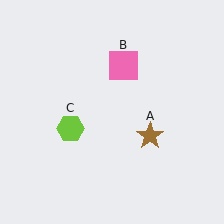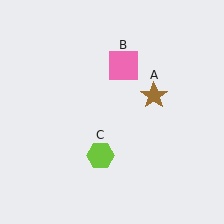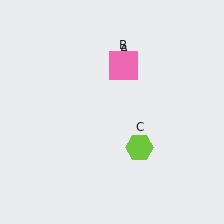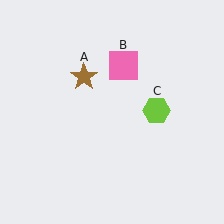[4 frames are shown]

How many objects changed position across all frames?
2 objects changed position: brown star (object A), lime hexagon (object C).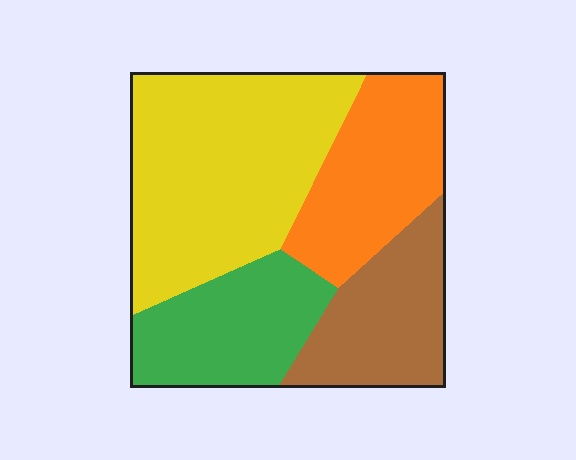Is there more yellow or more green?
Yellow.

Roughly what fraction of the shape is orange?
Orange covers 22% of the shape.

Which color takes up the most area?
Yellow, at roughly 40%.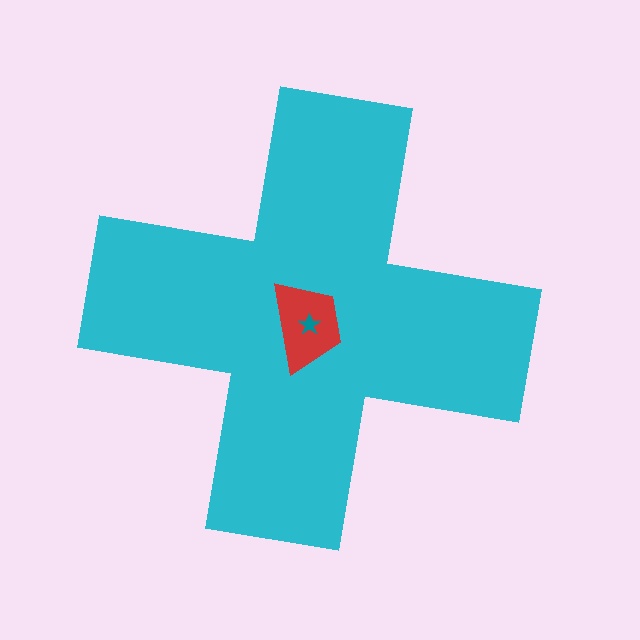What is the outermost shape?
The cyan cross.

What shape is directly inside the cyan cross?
The red trapezoid.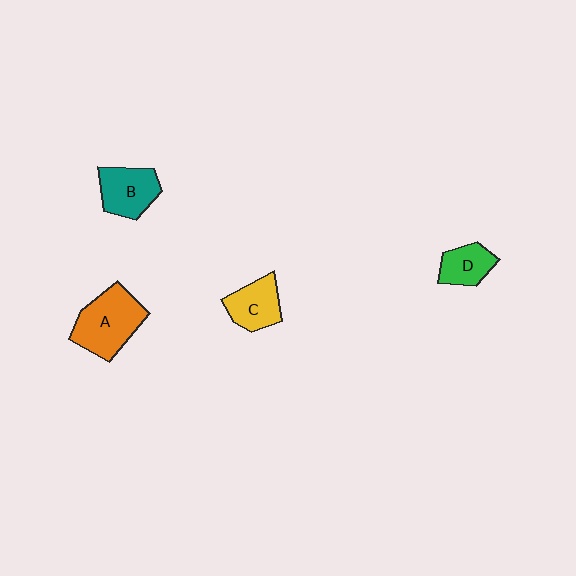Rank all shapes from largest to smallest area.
From largest to smallest: A (orange), B (teal), C (yellow), D (green).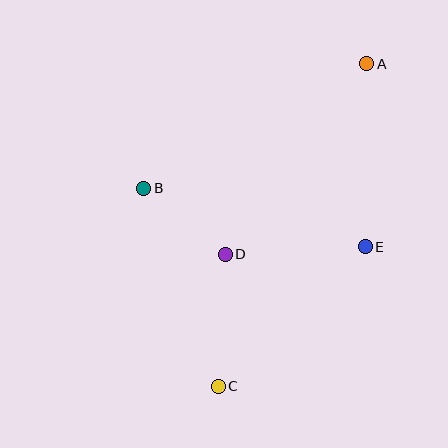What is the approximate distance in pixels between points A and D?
The distance between A and D is approximately 237 pixels.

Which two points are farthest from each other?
Points A and C are farthest from each other.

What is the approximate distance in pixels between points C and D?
The distance between C and D is approximately 132 pixels.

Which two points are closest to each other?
Points B and D are closest to each other.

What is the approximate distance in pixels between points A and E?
The distance between A and E is approximately 183 pixels.